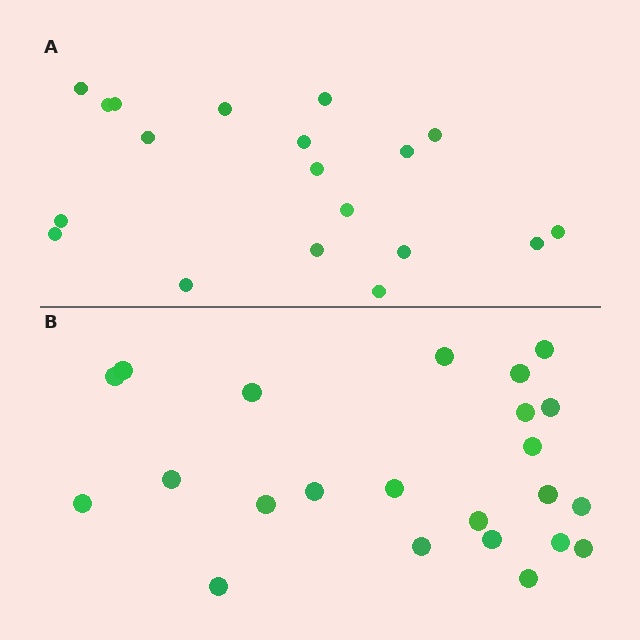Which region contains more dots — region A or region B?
Region B (the bottom region) has more dots.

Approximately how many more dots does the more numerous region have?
Region B has about 4 more dots than region A.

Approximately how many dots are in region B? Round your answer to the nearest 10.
About 20 dots. (The exact count is 23, which rounds to 20.)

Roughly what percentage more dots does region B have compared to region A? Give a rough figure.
About 20% more.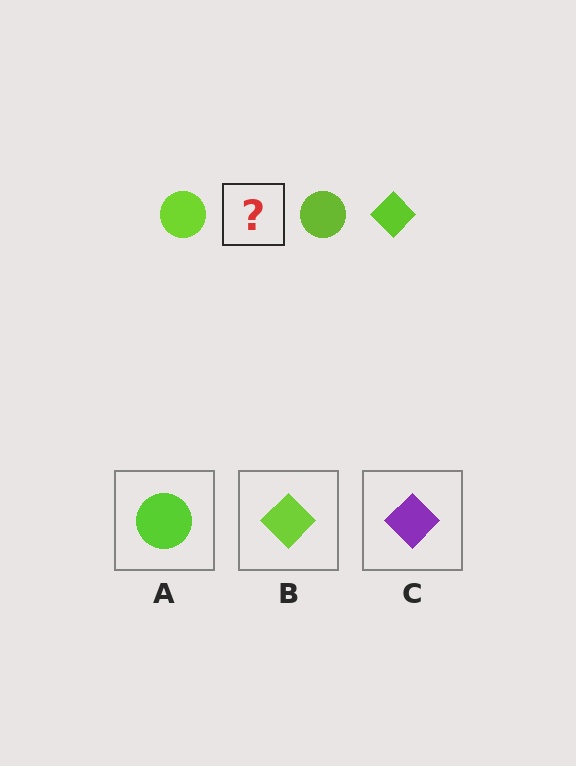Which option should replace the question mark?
Option B.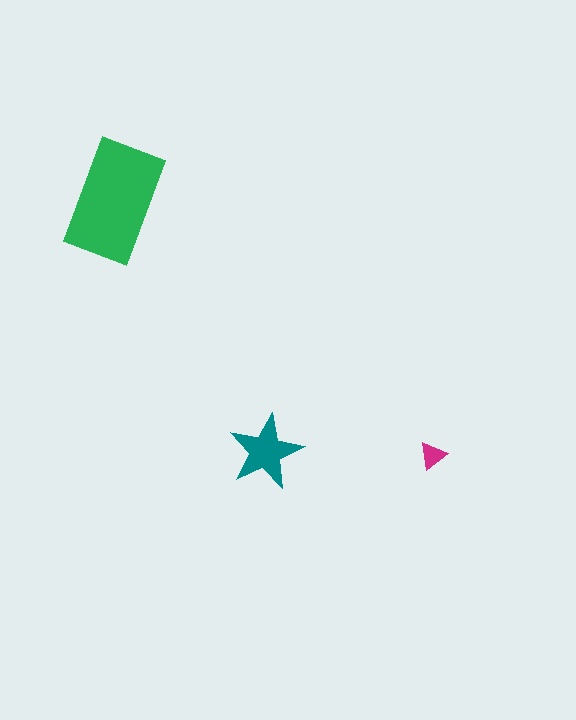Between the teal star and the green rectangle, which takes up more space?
The green rectangle.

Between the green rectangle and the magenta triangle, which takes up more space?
The green rectangle.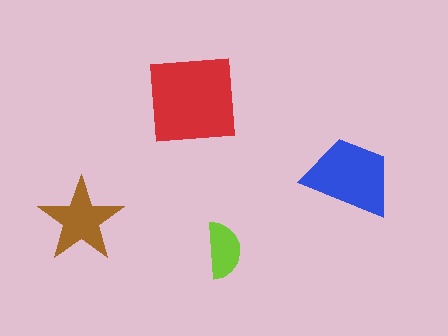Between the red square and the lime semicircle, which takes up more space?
The red square.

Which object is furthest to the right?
The blue trapezoid is rightmost.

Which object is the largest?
The red square.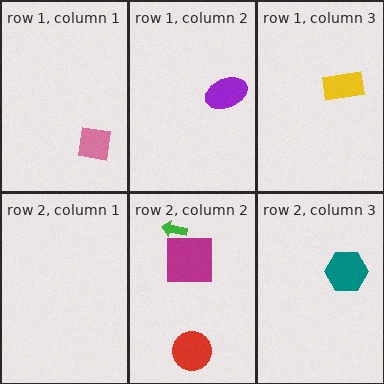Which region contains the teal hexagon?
The row 2, column 3 region.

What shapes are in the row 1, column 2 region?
The purple ellipse.